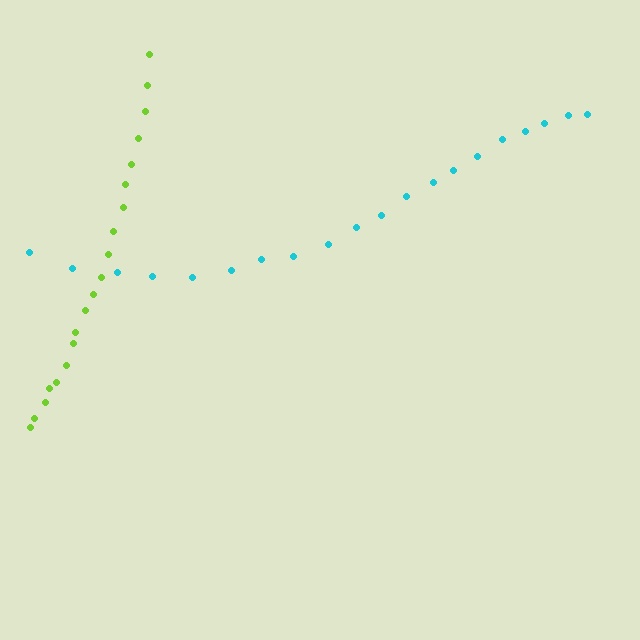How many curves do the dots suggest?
There are 2 distinct paths.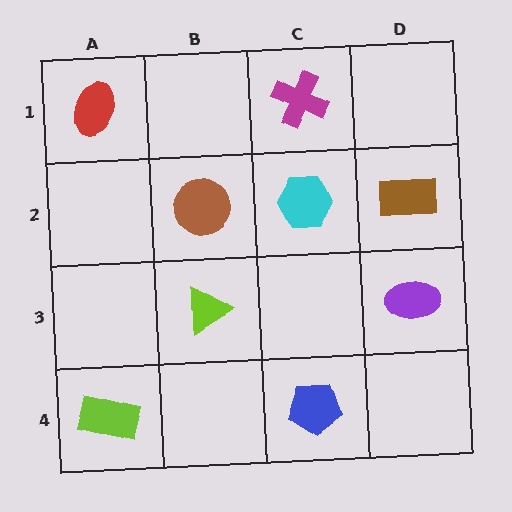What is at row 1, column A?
A red ellipse.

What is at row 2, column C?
A cyan hexagon.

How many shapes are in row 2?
3 shapes.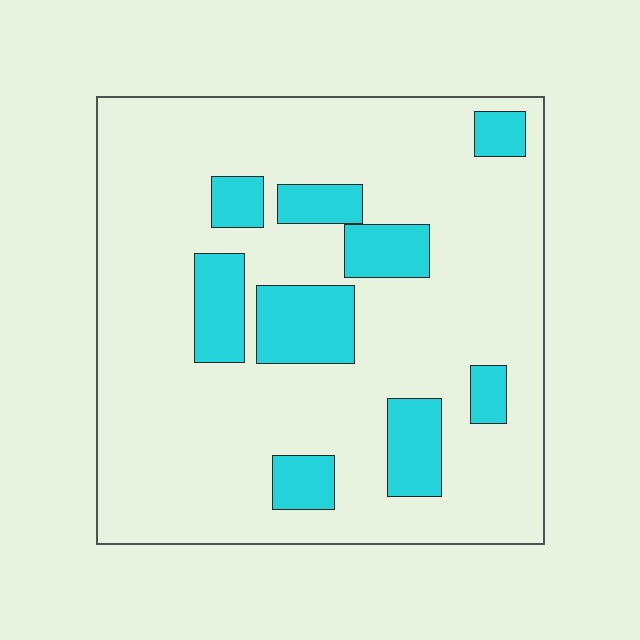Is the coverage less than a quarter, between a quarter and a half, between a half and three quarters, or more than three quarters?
Less than a quarter.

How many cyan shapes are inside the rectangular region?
9.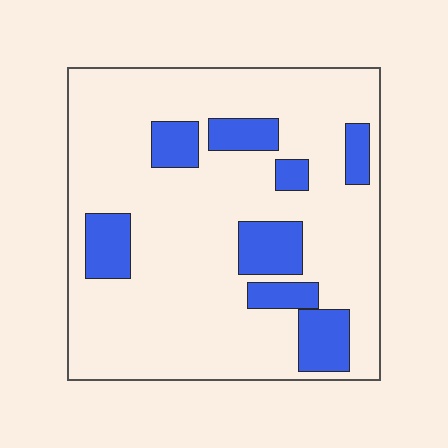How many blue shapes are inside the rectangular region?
8.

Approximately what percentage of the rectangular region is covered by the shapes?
Approximately 20%.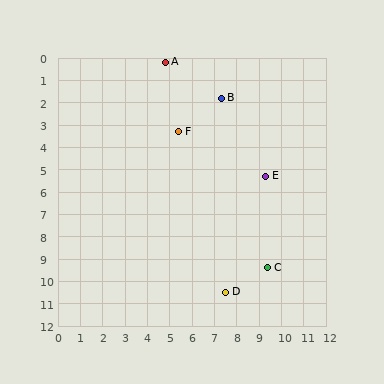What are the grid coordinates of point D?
Point D is at approximately (7.5, 10.5).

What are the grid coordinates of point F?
Point F is at approximately (5.4, 3.3).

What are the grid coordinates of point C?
Point C is at approximately (9.4, 9.4).